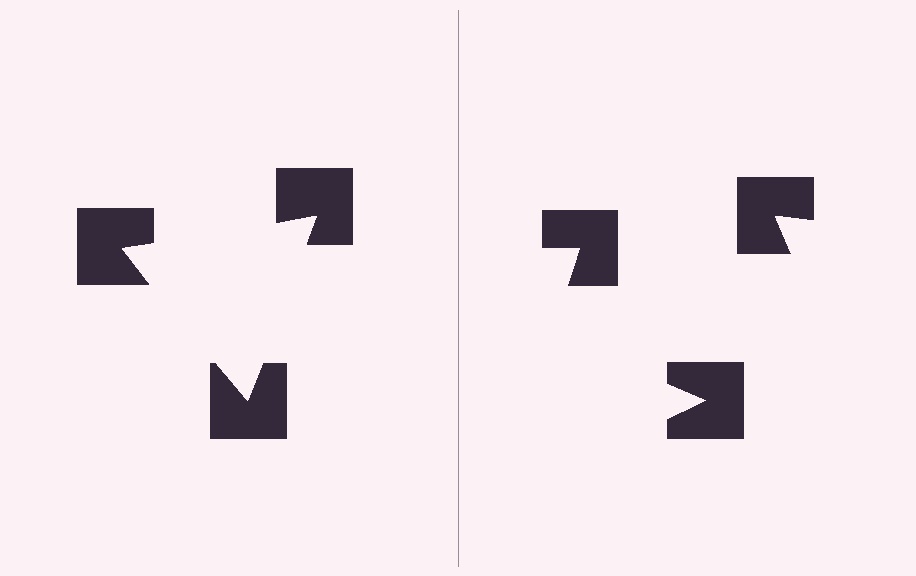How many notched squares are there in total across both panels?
6 — 3 on each side.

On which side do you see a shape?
An illusory triangle appears on the left side. On the right side the wedge cuts are rotated, so no coherent shape forms.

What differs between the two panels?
The notched squares are positioned identically on both sides; only the wedge orientations differ. On the left they align to a triangle; on the right they are misaligned.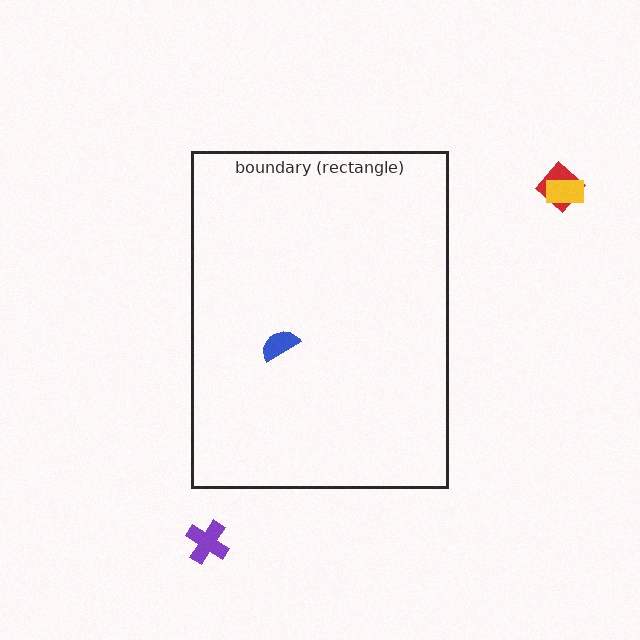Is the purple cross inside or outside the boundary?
Outside.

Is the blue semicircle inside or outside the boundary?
Inside.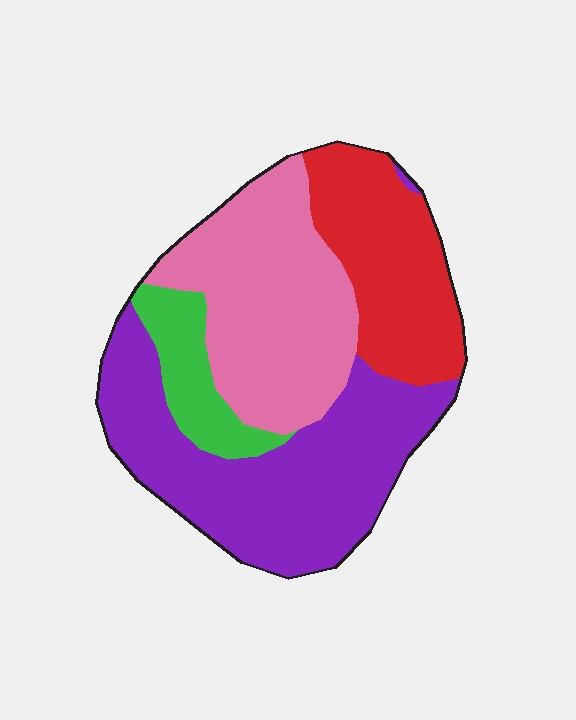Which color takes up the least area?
Green, at roughly 10%.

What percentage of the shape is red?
Red covers 22% of the shape.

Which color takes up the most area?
Purple, at roughly 40%.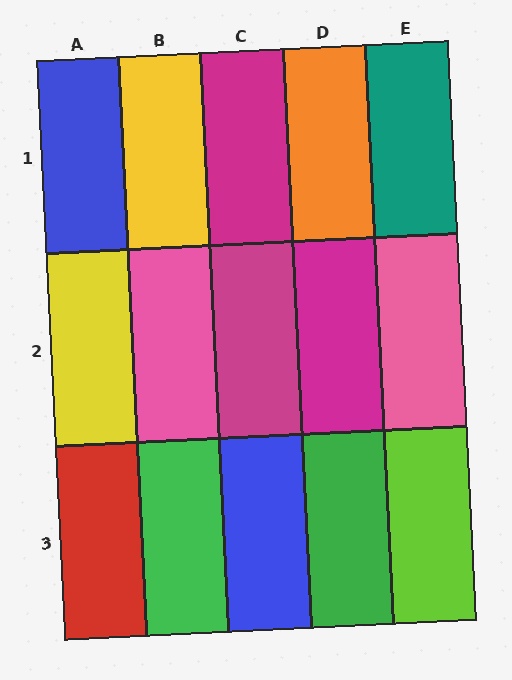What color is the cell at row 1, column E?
Teal.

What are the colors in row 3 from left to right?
Red, green, blue, green, lime.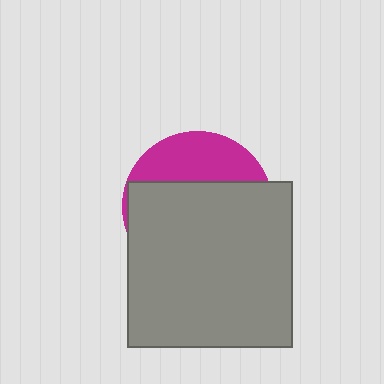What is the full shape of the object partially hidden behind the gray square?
The partially hidden object is a magenta circle.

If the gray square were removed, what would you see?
You would see the complete magenta circle.